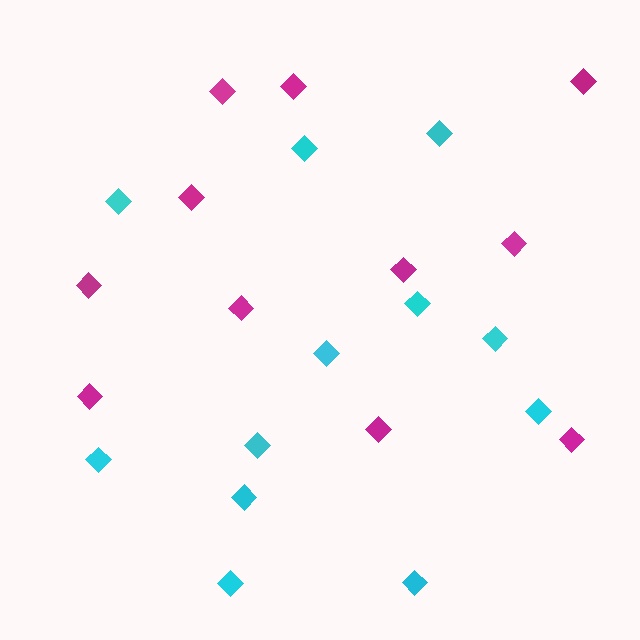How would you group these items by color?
There are 2 groups: one group of magenta diamonds (11) and one group of cyan diamonds (12).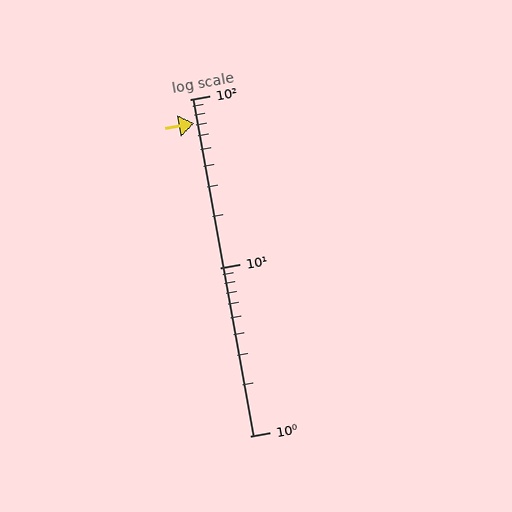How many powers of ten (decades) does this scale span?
The scale spans 2 decades, from 1 to 100.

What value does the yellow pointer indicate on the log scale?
The pointer indicates approximately 72.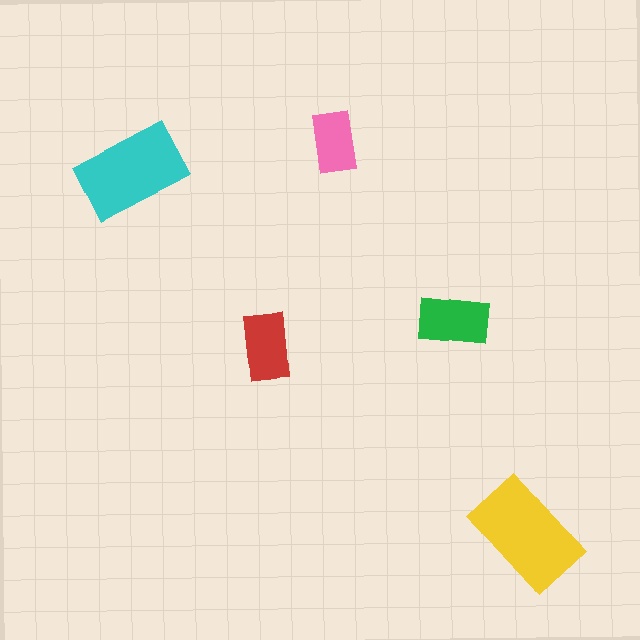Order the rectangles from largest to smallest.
the yellow one, the cyan one, the green one, the red one, the pink one.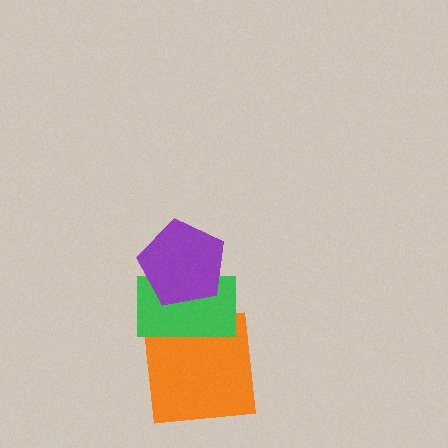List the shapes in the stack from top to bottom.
From top to bottom: the purple pentagon, the green rectangle, the orange square.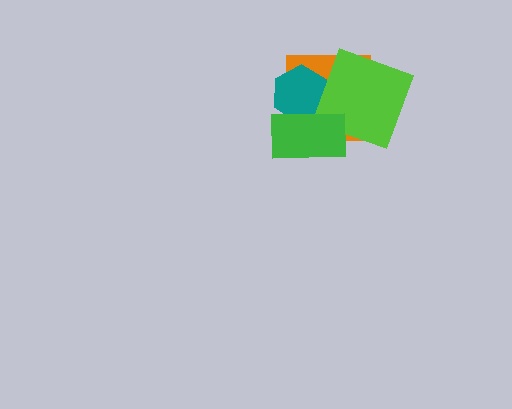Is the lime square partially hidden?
Yes, it is partially covered by another shape.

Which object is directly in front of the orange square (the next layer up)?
The teal hexagon is directly in front of the orange square.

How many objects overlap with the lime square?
2 objects overlap with the lime square.